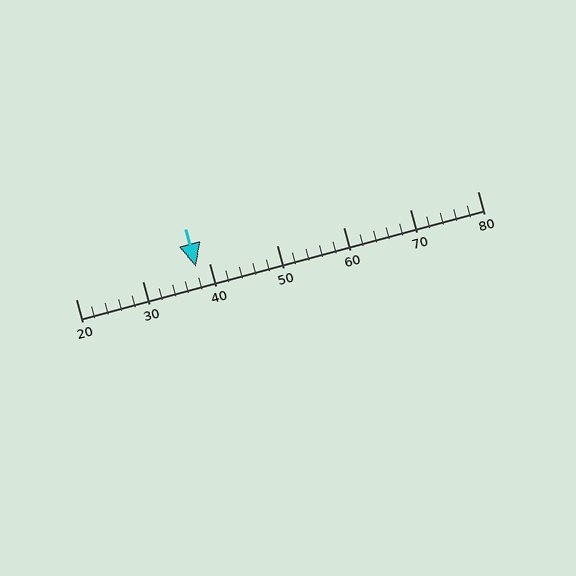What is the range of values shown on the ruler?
The ruler shows values from 20 to 80.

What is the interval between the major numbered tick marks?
The major tick marks are spaced 10 units apart.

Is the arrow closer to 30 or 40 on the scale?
The arrow is closer to 40.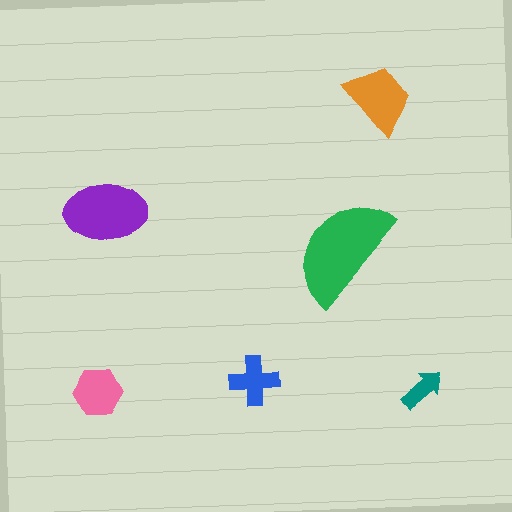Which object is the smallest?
The teal arrow.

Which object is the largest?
The green semicircle.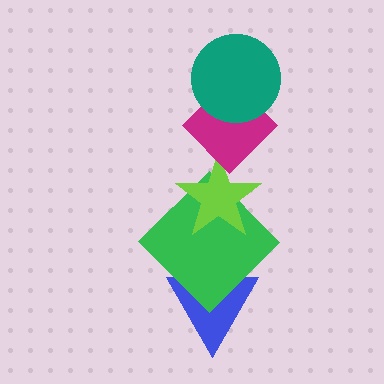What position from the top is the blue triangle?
The blue triangle is 5th from the top.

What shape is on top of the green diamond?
The lime star is on top of the green diamond.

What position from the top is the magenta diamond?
The magenta diamond is 2nd from the top.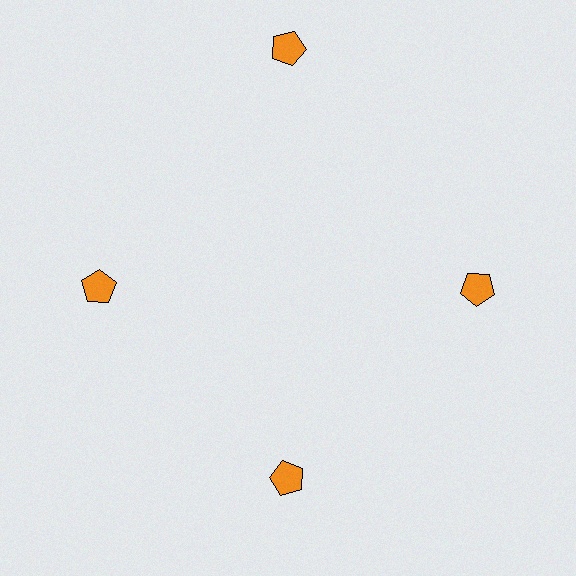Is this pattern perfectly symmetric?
No. The 4 orange pentagons are arranged in a ring, but one element near the 12 o'clock position is pushed outward from the center, breaking the 4-fold rotational symmetry.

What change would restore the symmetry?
The symmetry would be restored by moving it inward, back onto the ring so that all 4 pentagons sit at equal angles and equal distance from the center.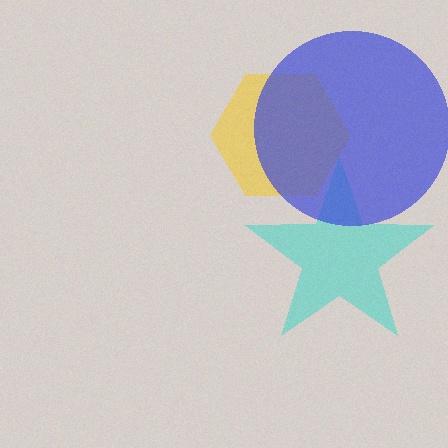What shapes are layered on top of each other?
The layered shapes are: a yellow hexagon, a cyan star, a blue circle.